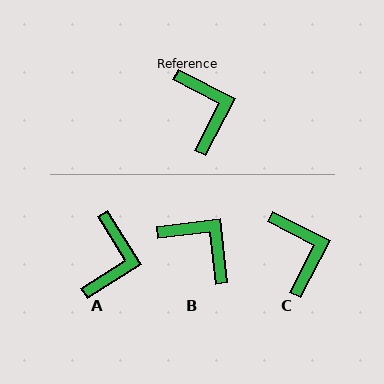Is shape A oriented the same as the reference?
No, it is off by about 30 degrees.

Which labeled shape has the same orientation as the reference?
C.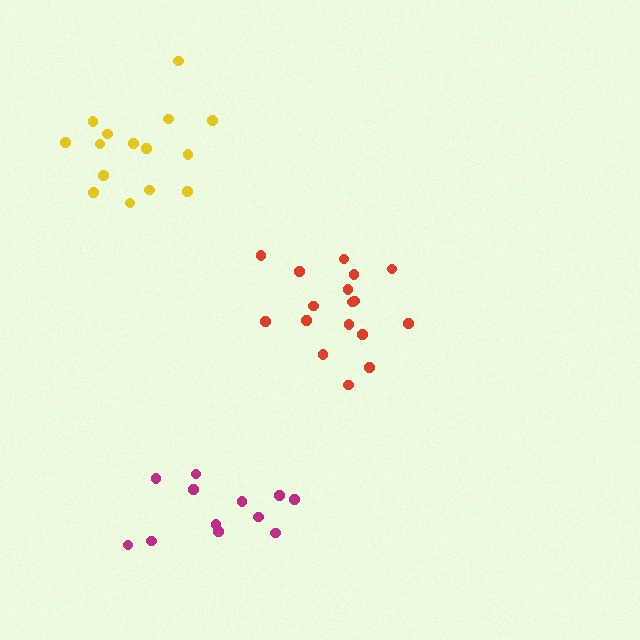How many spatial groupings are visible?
There are 3 spatial groupings.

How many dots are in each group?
Group 1: 12 dots, Group 2: 17 dots, Group 3: 15 dots (44 total).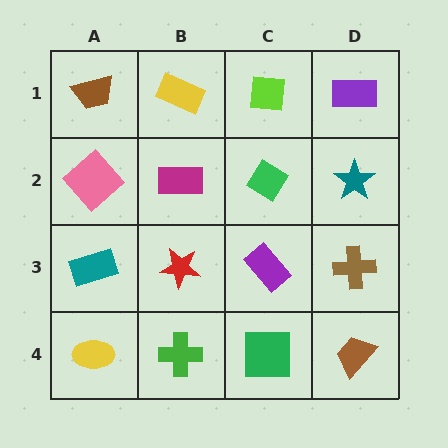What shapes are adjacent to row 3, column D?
A teal star (row 2, column D), a brown trapezoid (row 4, column D), a purple rectangle (row 3, column C).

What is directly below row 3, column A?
A yellow ellipse.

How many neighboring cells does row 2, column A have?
3.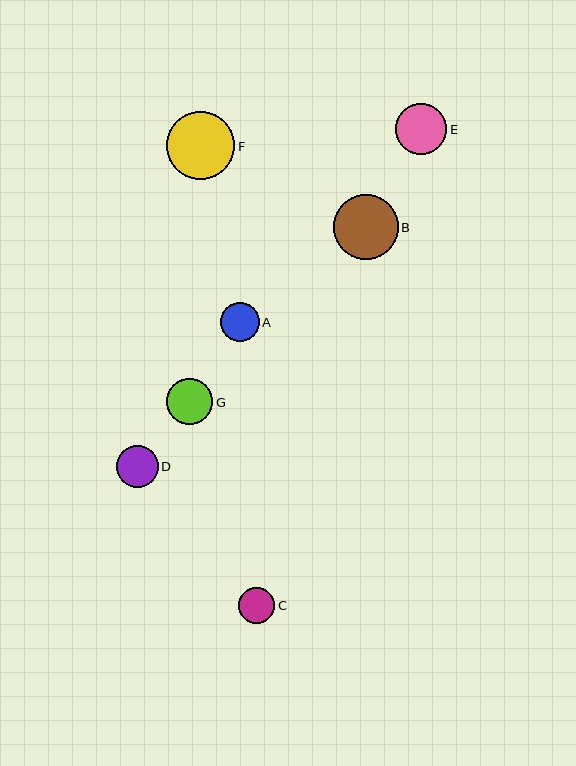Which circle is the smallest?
Circle C is the smallest with a size of approximately 37 pixels.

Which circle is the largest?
Circle F is the largest with a size of approximately 68 pixels.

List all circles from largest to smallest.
From largest to smallest: F, B, E, G, D, A, C.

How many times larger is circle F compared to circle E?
Circle F is approximately 1.3 times the size of circle E.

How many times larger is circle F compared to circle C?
Circle F is approximately 1.9 times the size of circle C.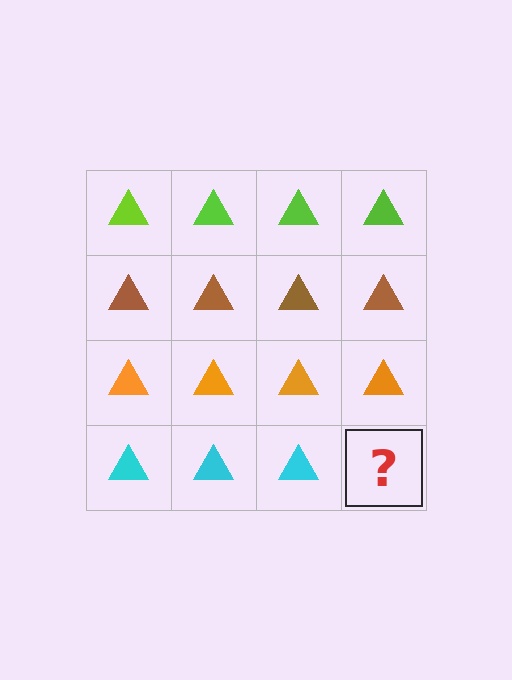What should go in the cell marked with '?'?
The missing cell should contain a cyan triangle.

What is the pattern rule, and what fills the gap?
The rule is that each row has a consistent color. The gap should be filled with a cyan triangle.